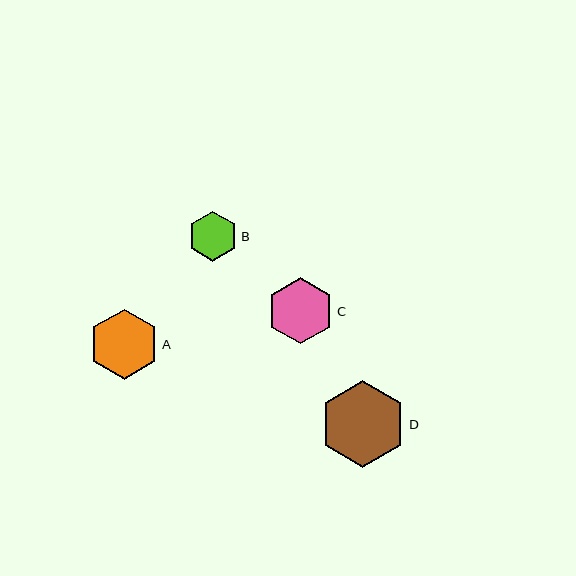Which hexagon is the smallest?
Hexagon B is the smallest with a size of approximately 50 pixels.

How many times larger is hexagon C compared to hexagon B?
Hexagon C is approximately 1.3 times the size of hexagon B.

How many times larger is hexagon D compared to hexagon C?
Hexagon D is approximately 1.3 times the size of hexagon C.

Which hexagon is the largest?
Hexagon D is the largest with a size of approximately 87 pixels.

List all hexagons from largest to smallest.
From largest to smallest: D, A, C, B.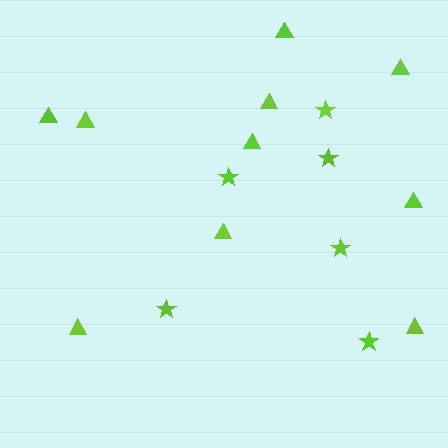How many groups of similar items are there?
There are 2 groups: one group of stars (6) and one group of triangles (10).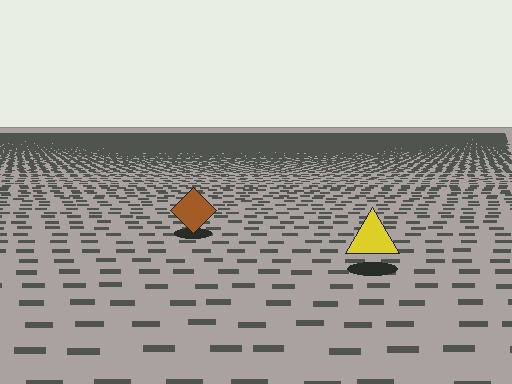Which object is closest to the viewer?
The yellow triangle is closest. The texture marks near it are larger and more spread out.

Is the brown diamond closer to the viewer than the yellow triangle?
No. The yellow triangle is closer — you can tell from the texture gradient: the ground texture is coarser near it.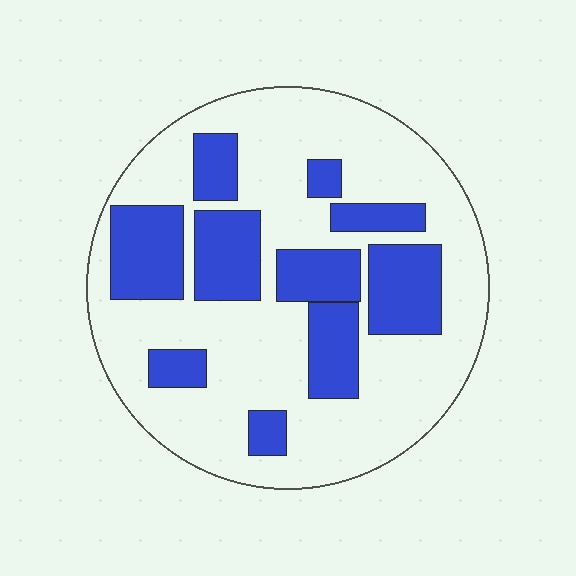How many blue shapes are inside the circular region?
10.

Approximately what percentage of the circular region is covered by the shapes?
Approximately 30%.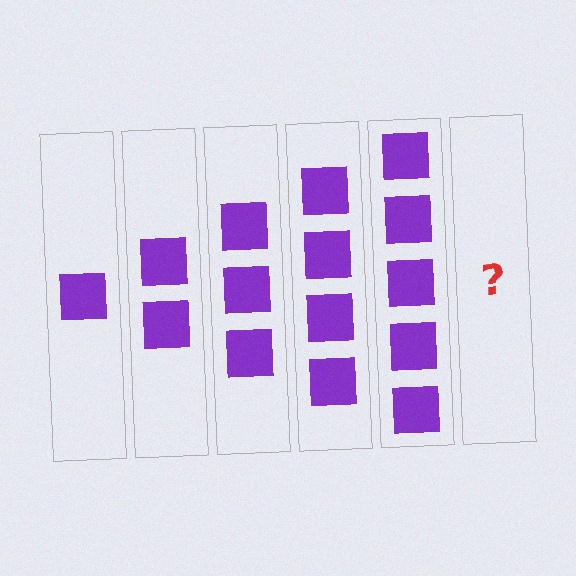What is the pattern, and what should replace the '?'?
The pattern is that each step adds one more square. The '?' should be 6 squares.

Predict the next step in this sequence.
The next step is 6 squares.